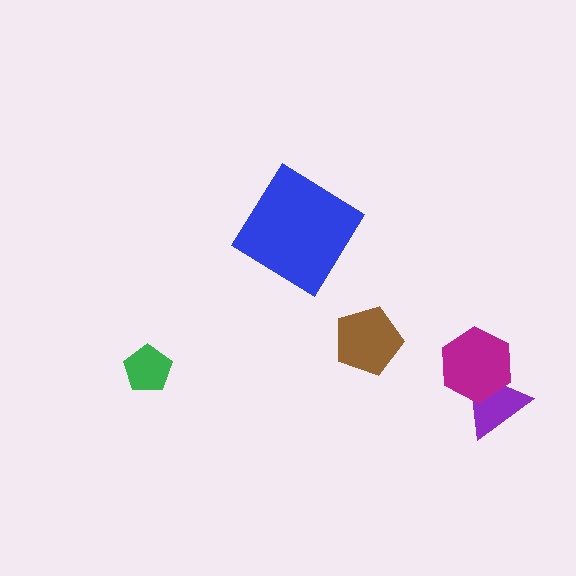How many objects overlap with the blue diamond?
0 objects overlap with the blue diamond.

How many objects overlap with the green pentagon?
0 objects overlap with the green pentagon.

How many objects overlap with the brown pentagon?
0 objects overlap with the brown pentagon.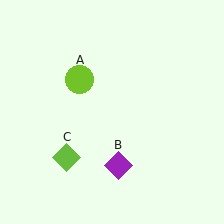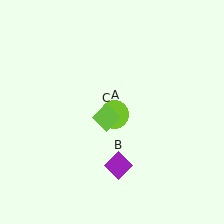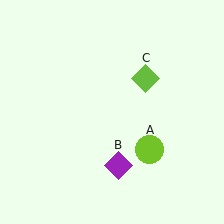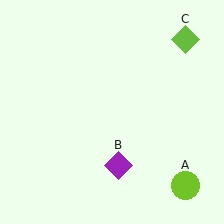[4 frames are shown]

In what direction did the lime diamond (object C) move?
The lime diamond (object C) moved up and to the right.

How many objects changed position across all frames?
2 objects changed position: lime circle (object A), lime diamond (object C).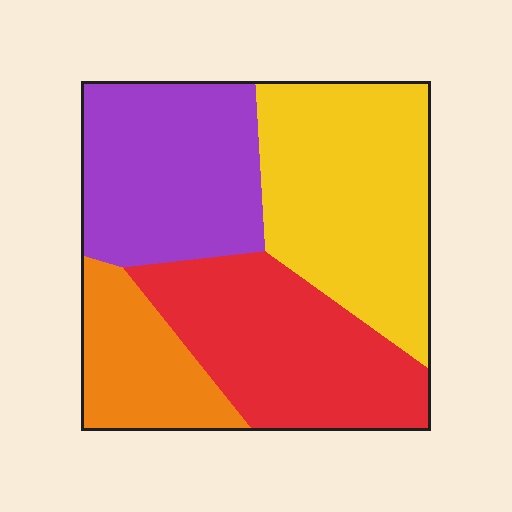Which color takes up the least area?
Orange, at roughly 15%.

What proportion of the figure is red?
Red takes up between a sixth and a third of the figure.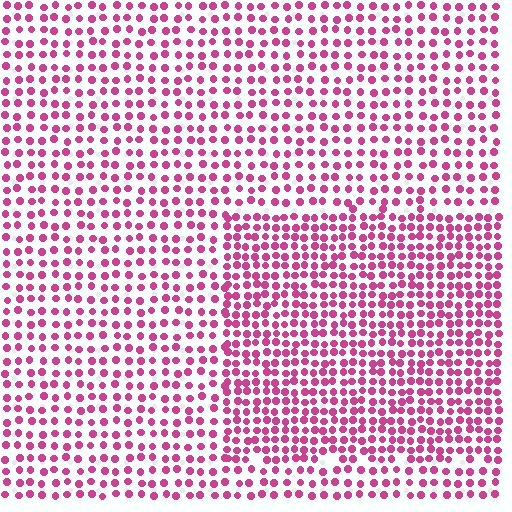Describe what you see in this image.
The image contains small magenta elements arranged at two different densities. A rectangle-shaped region is visible where the elements are more densely packed than the surrounding area.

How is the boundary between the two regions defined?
The boundary is defined by a change in element density (approximately 1.6x ratio). All elements are the same color, size, and shape.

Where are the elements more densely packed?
The elements are more densely packed inside the rectangle boundary.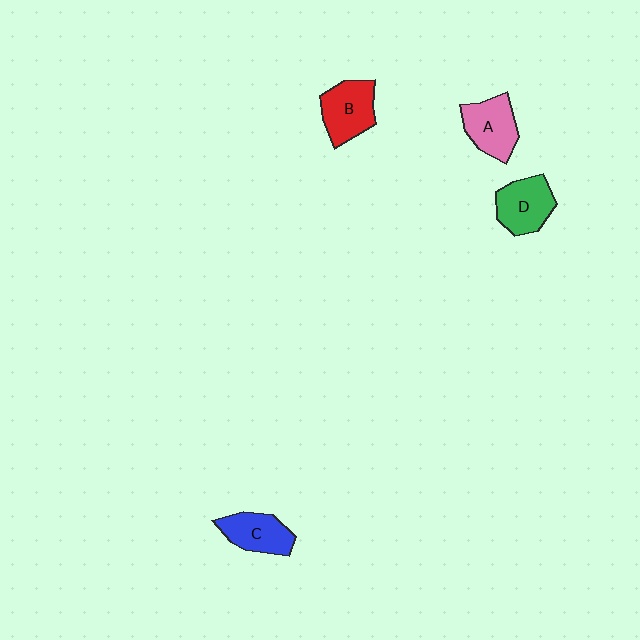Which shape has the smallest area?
Shape C (blue).